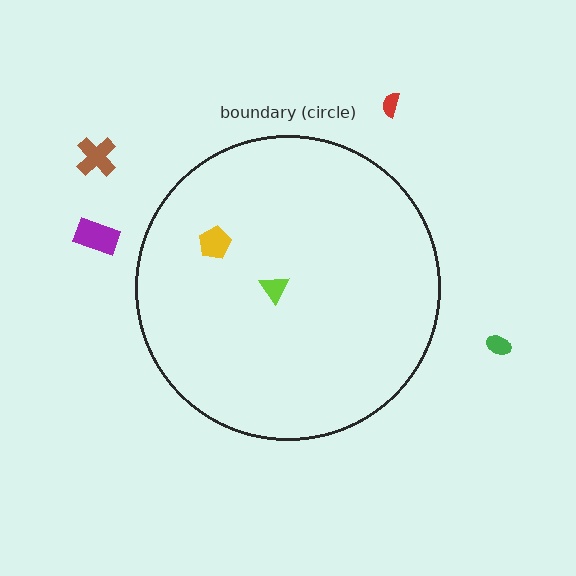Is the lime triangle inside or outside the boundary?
Inside.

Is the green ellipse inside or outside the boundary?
Outside.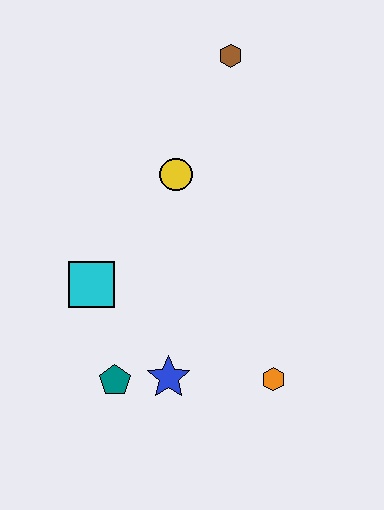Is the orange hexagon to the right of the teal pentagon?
Yes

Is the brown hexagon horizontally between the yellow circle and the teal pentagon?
No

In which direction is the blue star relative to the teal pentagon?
The blue star is to the right of the teal pentagon.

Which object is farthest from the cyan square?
The brown hexagon is farthest from the cyan square.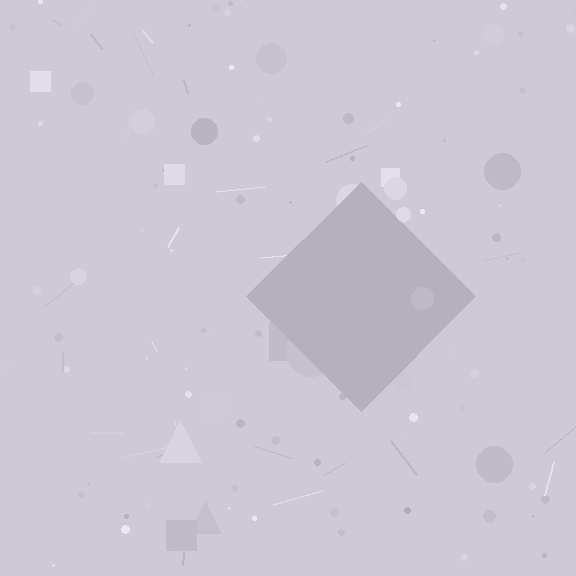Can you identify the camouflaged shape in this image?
The camouflaged shape is a diamond.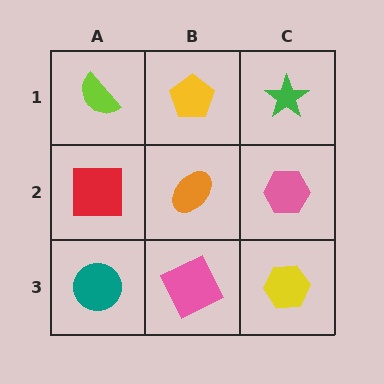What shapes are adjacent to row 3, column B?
An orange ellipse (row 2, column B), a teal circle (row 3, column A), a yellow hexagon (row 3, column C).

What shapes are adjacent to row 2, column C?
A green star (row 1, column C), a yellow hexagon (row 3, column C), an orange ellipse (row 2, column B).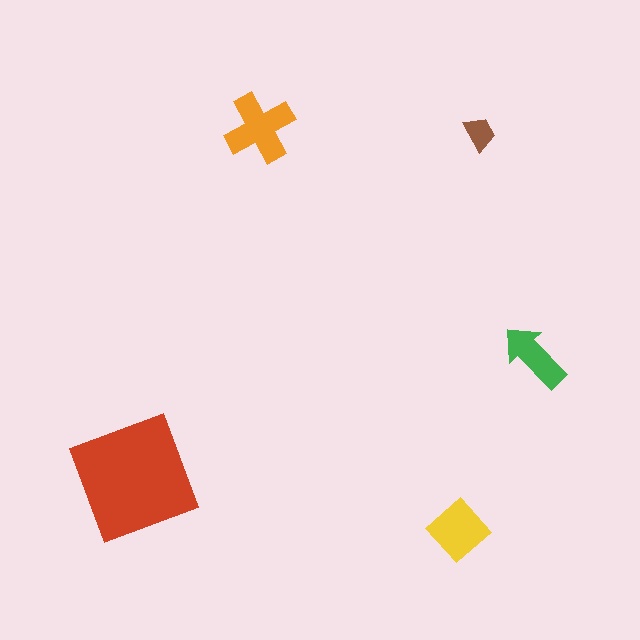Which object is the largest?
The red square.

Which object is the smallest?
The brown trapezoid.